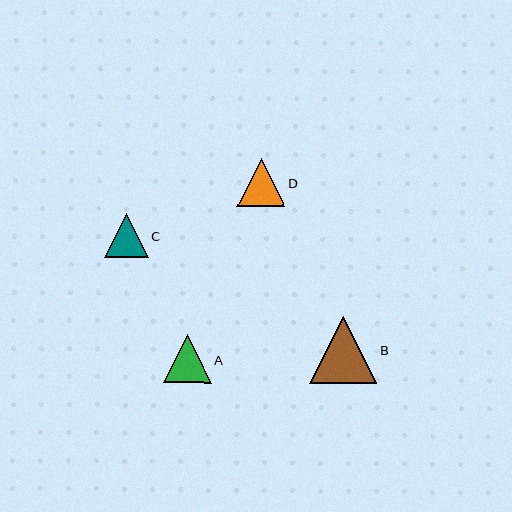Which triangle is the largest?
Triangle B is the largest with a size of approximately 67 pixels.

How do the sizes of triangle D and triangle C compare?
Triangle D and triangle C are approximately the same size.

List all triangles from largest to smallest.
From largest to smallest: B, D, A, C.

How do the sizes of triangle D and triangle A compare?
Triangle D and triangle A are approximately the same size.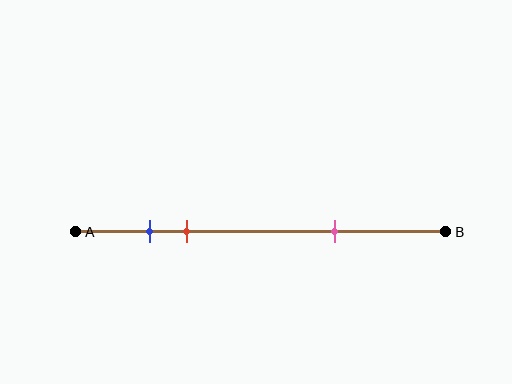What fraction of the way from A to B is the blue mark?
The blue mark is approximately 20% (0.2) of the way from A to B.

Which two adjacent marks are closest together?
The blue and red marks are the closest adjacent pair.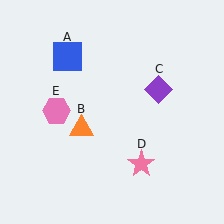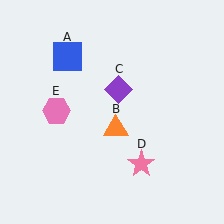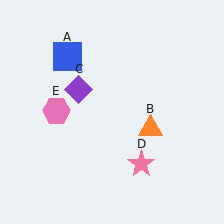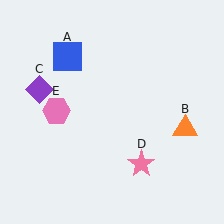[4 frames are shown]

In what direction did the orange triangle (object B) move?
The orange triangle (object B) moved right.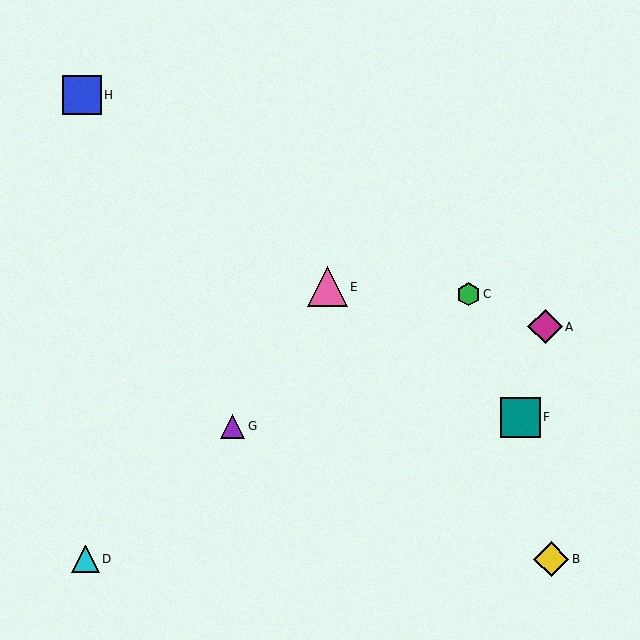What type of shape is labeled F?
Shape F is a teal square.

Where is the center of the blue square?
The center of the blue square is at (82, 95).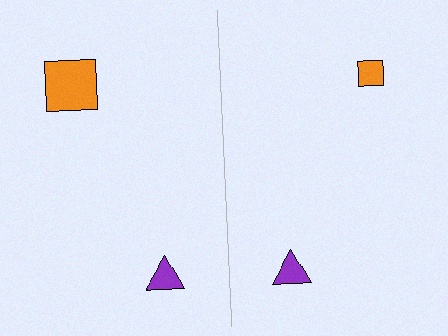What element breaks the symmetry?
The orange square on the right side has a different size than its mirror counterpart.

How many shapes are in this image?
There are 4 shapes in this image.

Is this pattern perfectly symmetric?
No, the pattern is not perfectly symmetric. The orange square on the right side has a different size than its mirror counterpart.